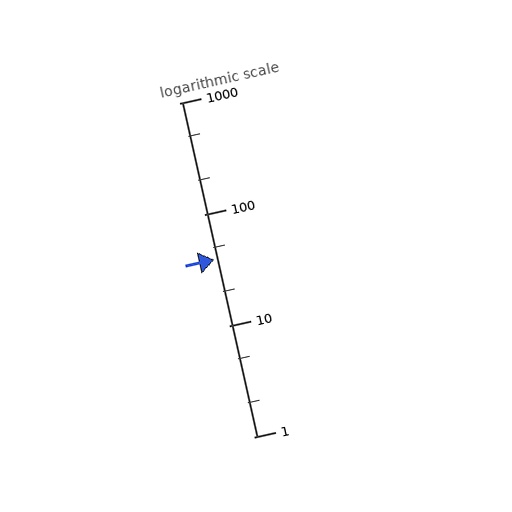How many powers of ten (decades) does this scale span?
The scale spans 3 decades, from 1 to 1000.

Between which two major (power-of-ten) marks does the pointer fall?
The pointer is between 10 and 100.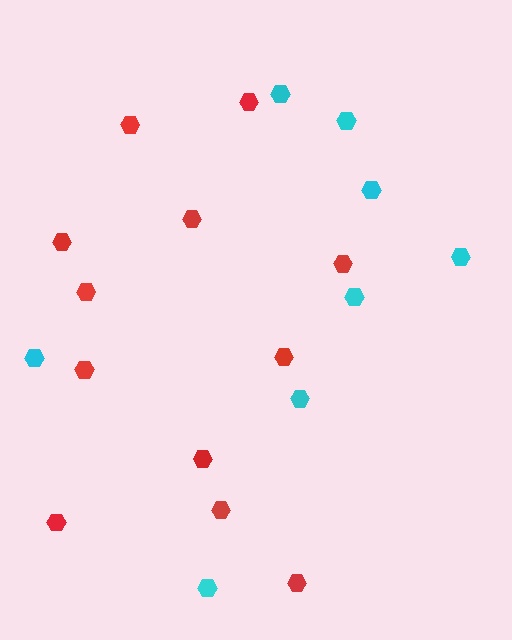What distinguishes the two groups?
There are 2 groups: one group of cyan hexagons (8) and one group of red hexagons (12).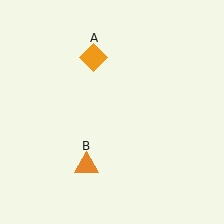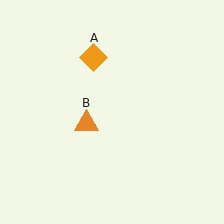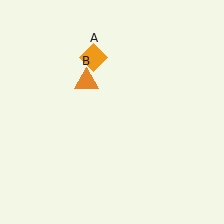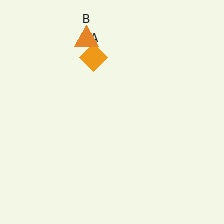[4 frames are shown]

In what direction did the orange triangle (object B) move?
The orange triangle (object B) moved up.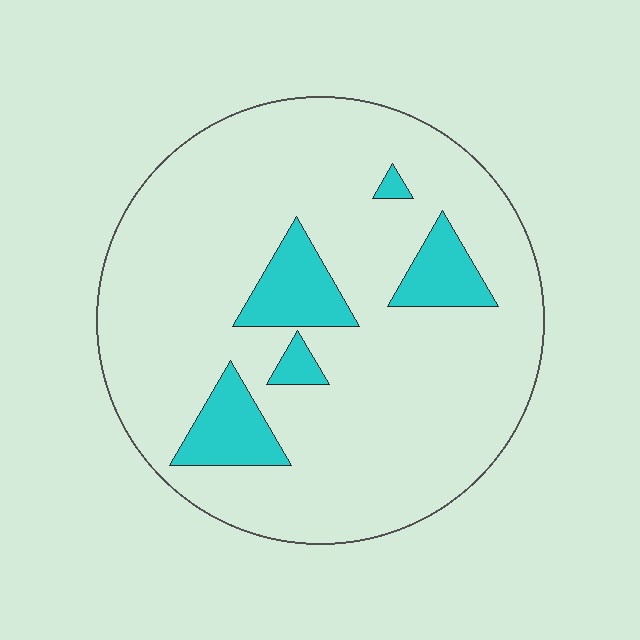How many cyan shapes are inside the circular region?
5.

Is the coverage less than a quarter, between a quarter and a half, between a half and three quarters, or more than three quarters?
Less than a quarter.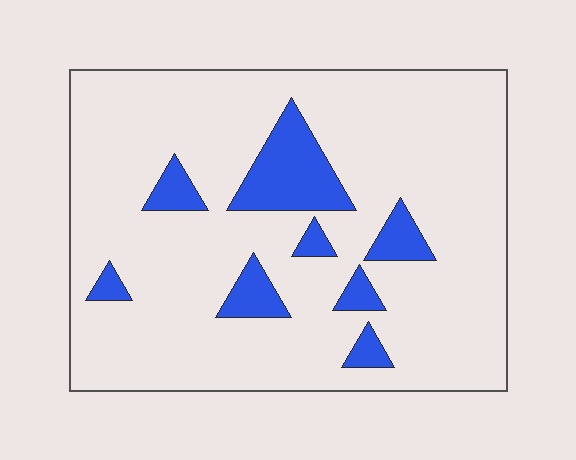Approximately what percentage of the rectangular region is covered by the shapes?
Approximately 15%.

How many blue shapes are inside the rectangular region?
8.